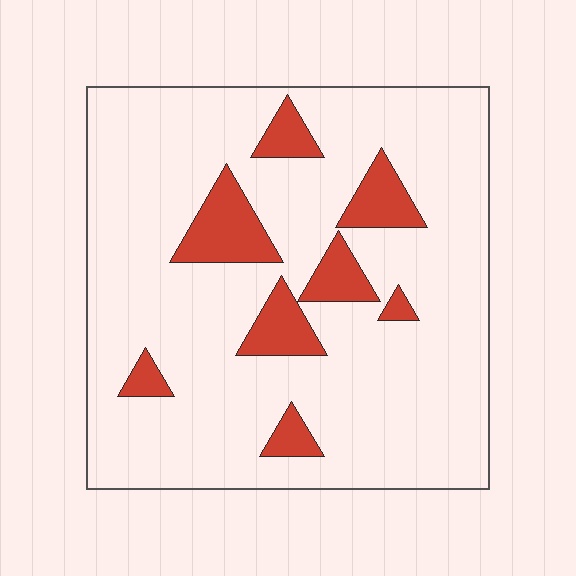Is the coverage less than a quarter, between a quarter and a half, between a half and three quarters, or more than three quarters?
Less than a quarter.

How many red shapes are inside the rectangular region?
8.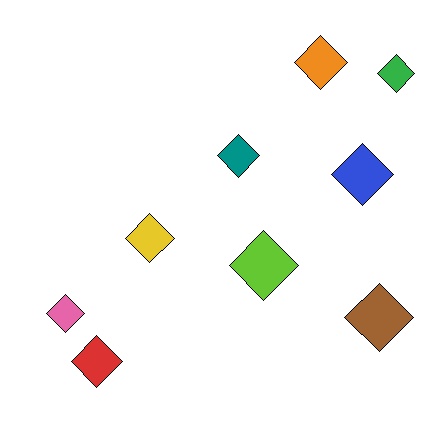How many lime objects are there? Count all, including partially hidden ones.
There is 1 lime object.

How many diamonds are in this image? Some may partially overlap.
There are 9 diamonds.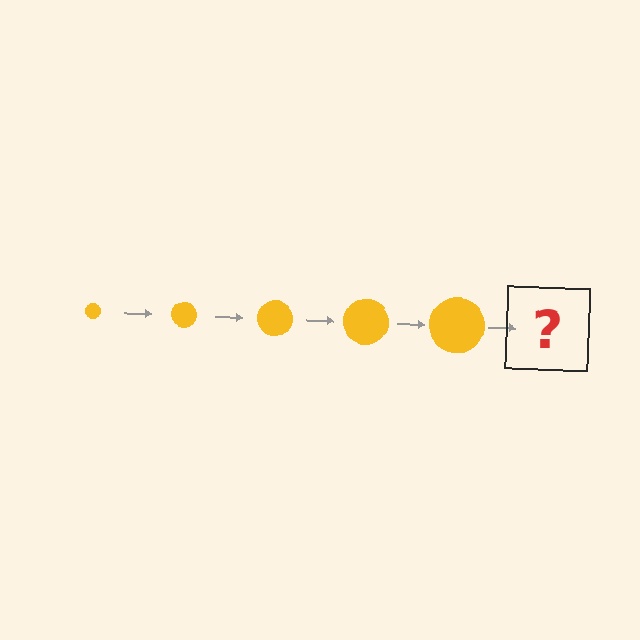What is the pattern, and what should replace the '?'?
The pattern is that the circle gets progressively larger each step. The '?' should be a yellow circle, larger than the previous one.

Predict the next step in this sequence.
The next step is a yellow circle, larger than the previous one.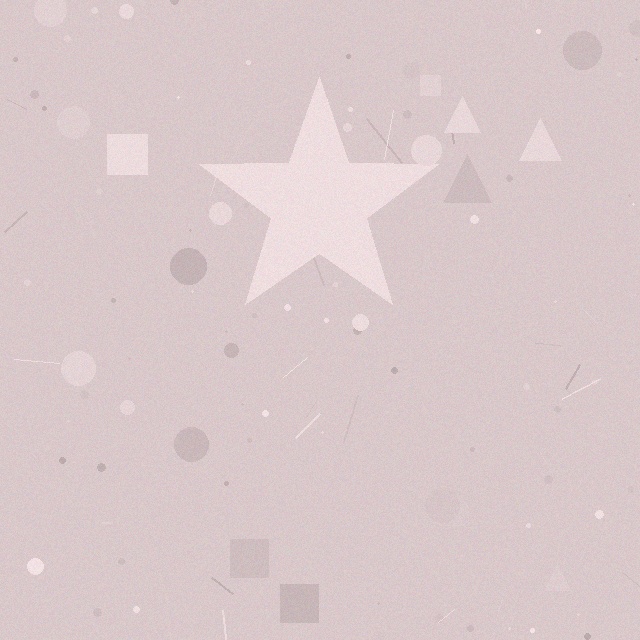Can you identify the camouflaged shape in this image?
The camouflaged shape is a star.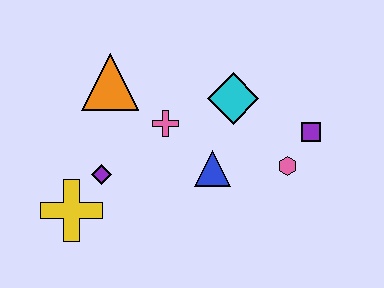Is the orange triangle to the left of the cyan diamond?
Yes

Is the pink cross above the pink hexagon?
Yes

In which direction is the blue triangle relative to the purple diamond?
The blue triangle is to the right of the purple diamond.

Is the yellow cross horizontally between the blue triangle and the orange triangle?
No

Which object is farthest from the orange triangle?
The purple square is farthest from the orange triangle.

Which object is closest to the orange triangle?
The pink cross is closest to the orange triangle.